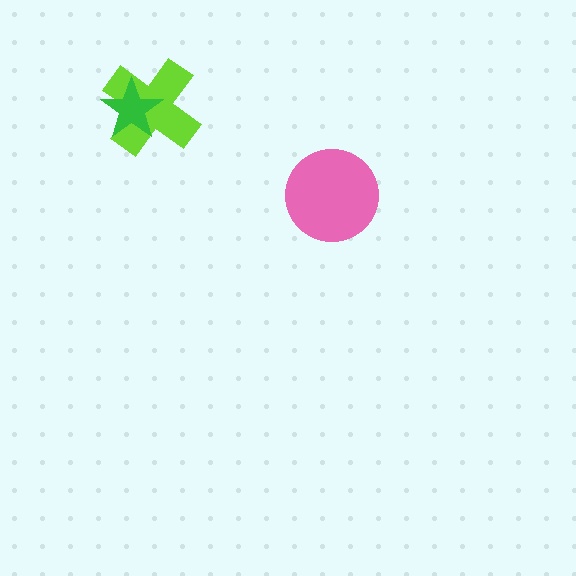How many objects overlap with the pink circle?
0 objects overlap with the pink circle.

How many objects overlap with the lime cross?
1 object overlaps with the lime cross.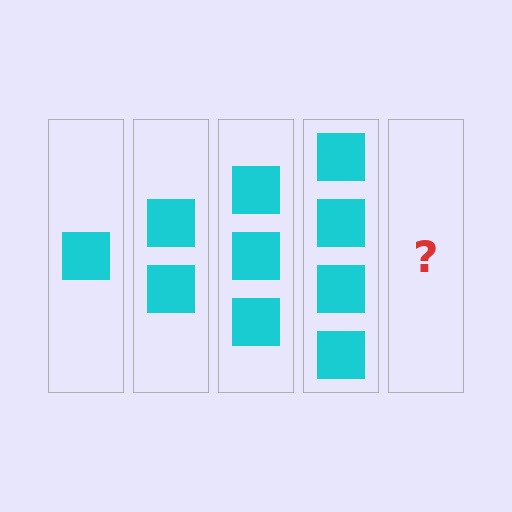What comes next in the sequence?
The next element should be 5 squares.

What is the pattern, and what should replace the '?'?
The pattern is that each step adds one more square. The '?' should be 5 squares.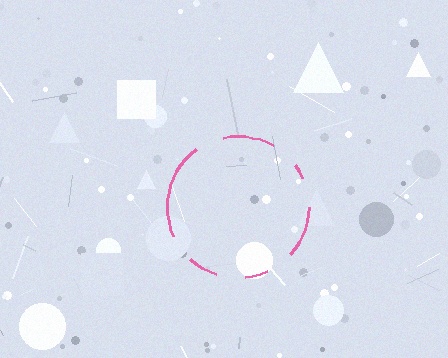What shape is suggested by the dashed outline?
The dashed outline suggests a circle.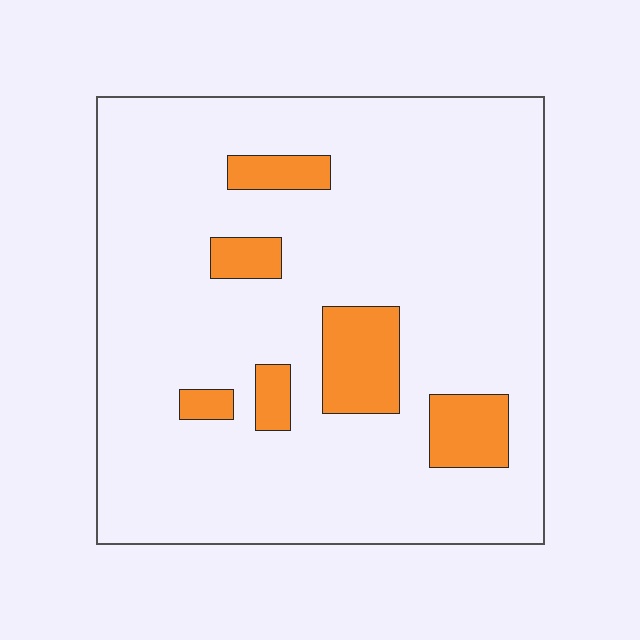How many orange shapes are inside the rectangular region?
6.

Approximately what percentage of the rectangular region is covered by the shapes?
Approximately 10%.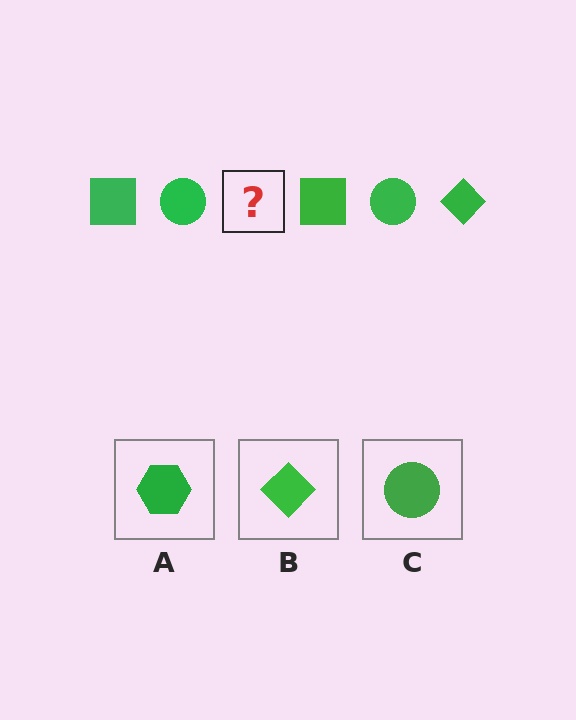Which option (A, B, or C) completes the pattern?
B.